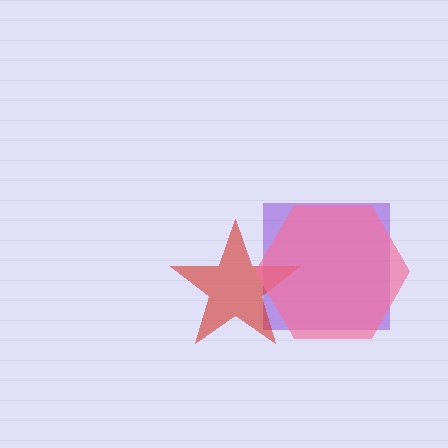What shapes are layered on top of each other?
The layered shapes are: a purple square, a red star, a pink hexagon.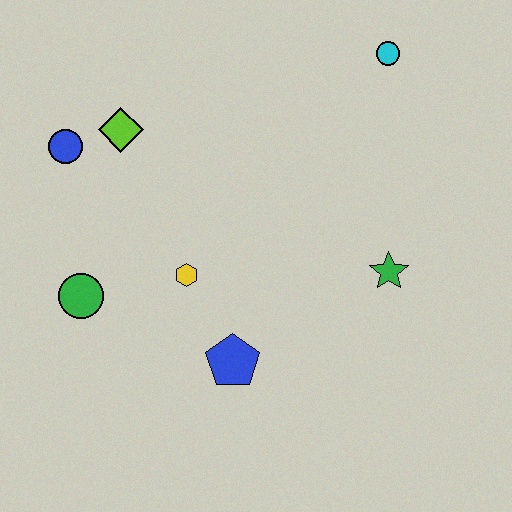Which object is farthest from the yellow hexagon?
The cyan circle is farthest from the yellow hexagon.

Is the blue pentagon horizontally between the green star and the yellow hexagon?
Yes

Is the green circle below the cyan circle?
Yes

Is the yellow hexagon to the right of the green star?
No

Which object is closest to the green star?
The blue pentagon is closest to the green star.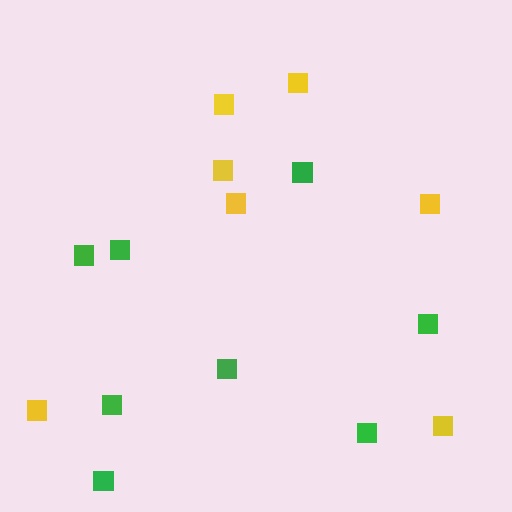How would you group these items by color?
There are 2 groups: one group of yellow squares (7) and one group of green squares (8).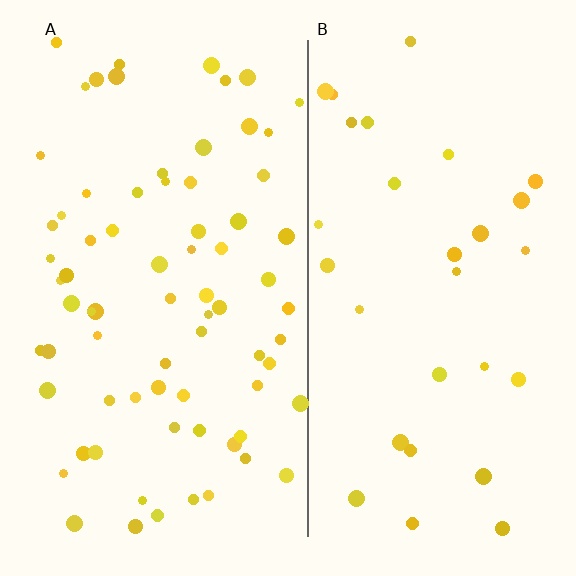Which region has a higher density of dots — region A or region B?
A (the left).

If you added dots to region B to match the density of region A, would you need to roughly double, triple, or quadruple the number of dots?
Approximately double.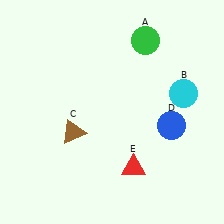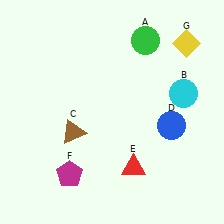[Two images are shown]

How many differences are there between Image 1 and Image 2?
There are 2 differences between the two images.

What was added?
A magenta pentagon (F), a yellow diamond (G) were added in Image 2.